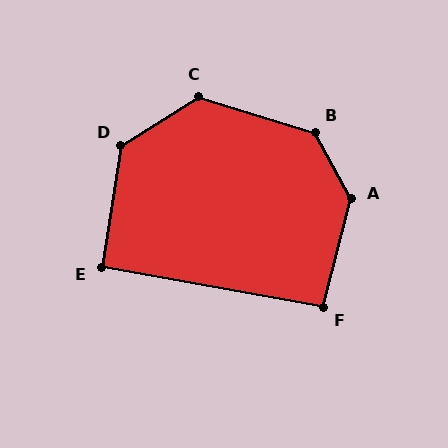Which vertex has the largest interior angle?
A, at approximately 137 degrees.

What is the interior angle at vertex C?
Approximately 131 degrees (obtuse).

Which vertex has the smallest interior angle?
E, at approximately 91 degrees.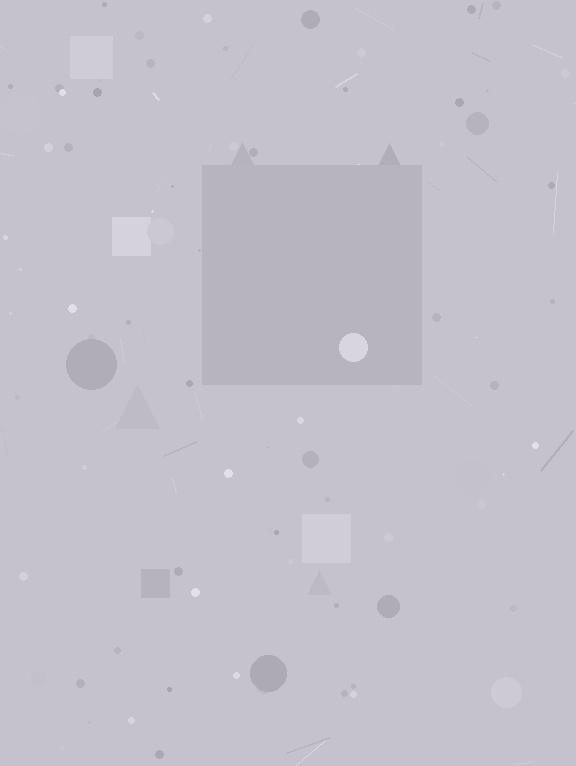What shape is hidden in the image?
A square is hidden in the image.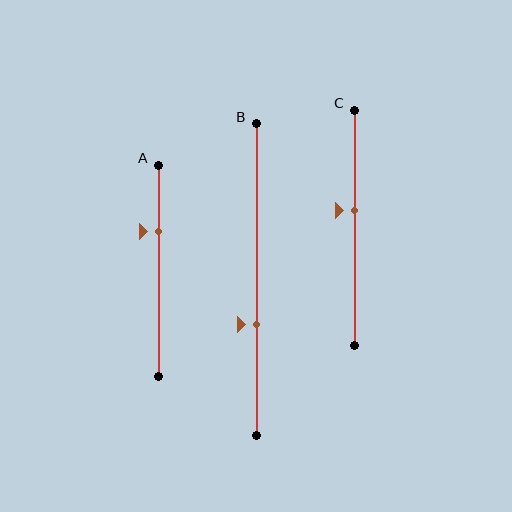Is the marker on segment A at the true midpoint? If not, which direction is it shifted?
No, the marker on segment A is shifted upward by about 19% of the segment length.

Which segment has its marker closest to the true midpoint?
Segment C has its marker closest to the true midpoint.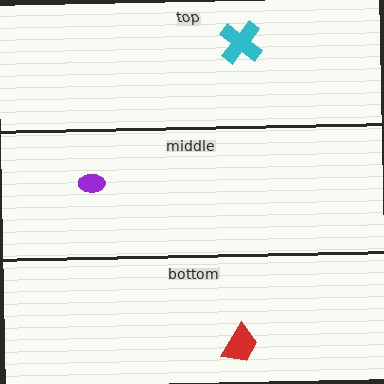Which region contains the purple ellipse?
The middle region.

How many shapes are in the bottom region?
1.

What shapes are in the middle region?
The purple ellipse.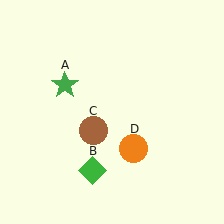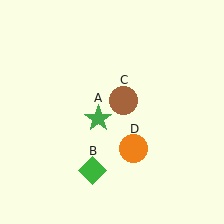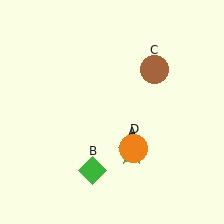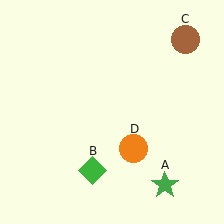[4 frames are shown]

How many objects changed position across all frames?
2 objects changed position: green star (object A), brown circle (object C).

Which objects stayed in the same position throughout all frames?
Green diamond (object B) and orange circle (object D) remained stationary.